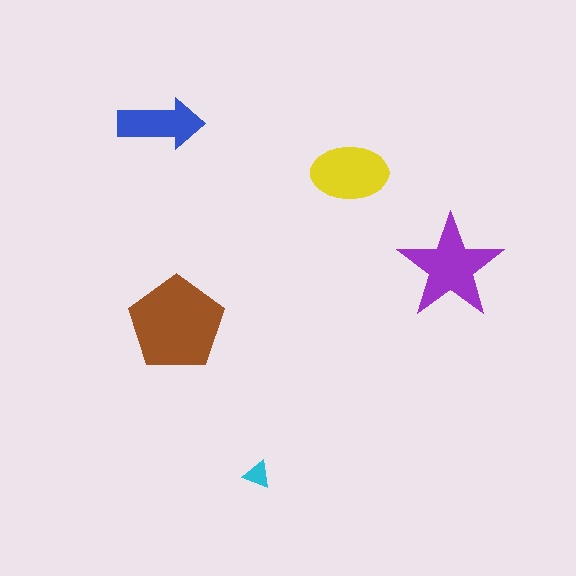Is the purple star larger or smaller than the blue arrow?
Larger.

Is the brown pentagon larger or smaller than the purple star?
Larger.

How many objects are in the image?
There are 5 objects in the image.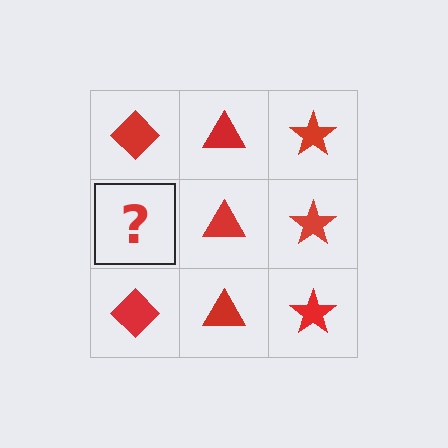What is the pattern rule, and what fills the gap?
The rule is that each column has a consistent shape. The gap should be filled with a red diamond.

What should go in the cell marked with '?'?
The missing cell should contain a red diamond.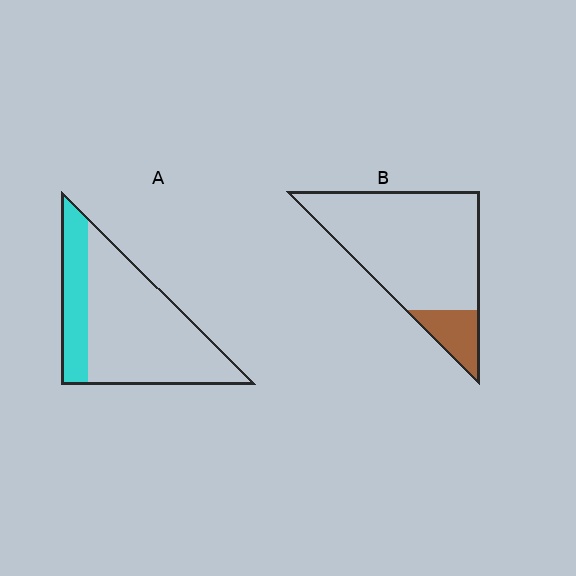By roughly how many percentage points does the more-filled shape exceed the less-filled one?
By roughly 10 percentage points (A over B).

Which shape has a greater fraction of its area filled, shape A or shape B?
Shape A.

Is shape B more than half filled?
No.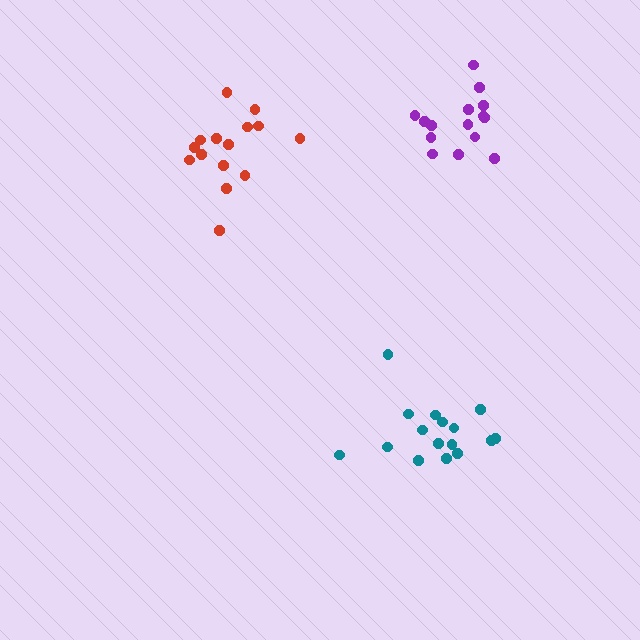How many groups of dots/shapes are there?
There are 3 groups.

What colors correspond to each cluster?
The clusters are colored: purple, teal, red.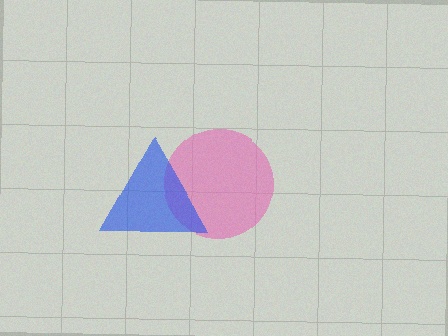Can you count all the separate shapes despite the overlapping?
Yes, there are 2 separate shapes.